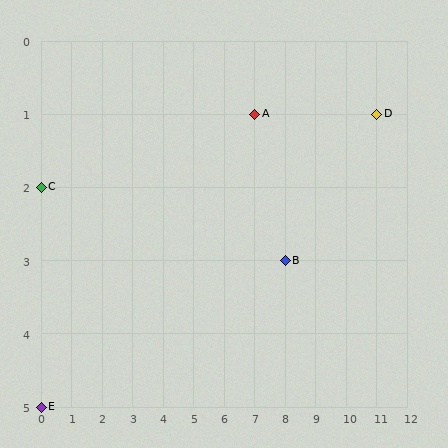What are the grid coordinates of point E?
Point E is at grid coordinates (0, 5).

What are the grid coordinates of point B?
Point B is at grid coordinates (8, 3).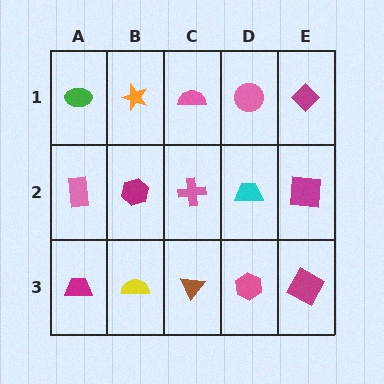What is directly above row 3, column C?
A pink cross.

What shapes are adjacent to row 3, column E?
A magenta square (row 2, column E), a pink hexagon (row 3, column D).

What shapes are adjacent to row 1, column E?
A magenta square (row 2, column E), a pink circle (row 1, column D).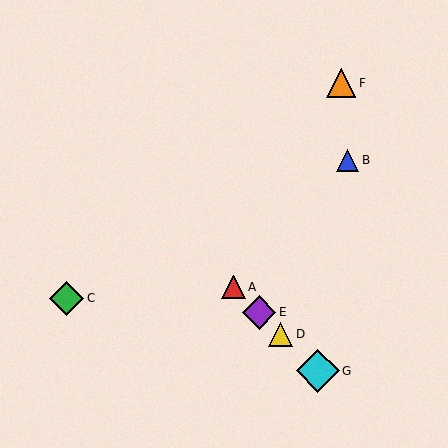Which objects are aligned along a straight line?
Objects A, D, E, G are aligned along a straight line.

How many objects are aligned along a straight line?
4 objects (A, D, E, G) are aligned along a straight line.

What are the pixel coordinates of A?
Object A is at (233, 287).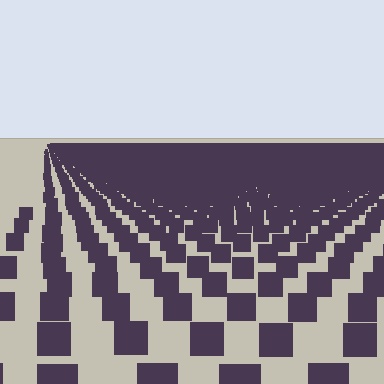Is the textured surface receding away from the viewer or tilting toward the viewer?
The surface is receding away from the viewer. Texture elements get smaller and denser toward the top.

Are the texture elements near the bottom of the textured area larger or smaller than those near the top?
Larger. Near the bottom, elements are closer to the viewer and appear at a bigger on-screen size.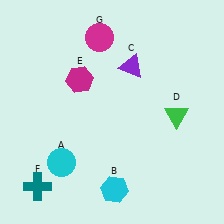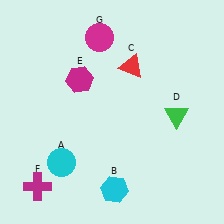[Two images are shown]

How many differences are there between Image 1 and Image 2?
There are 2 differences between the two images.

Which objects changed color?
C changed from purple to red. F changed from teal to magenta.